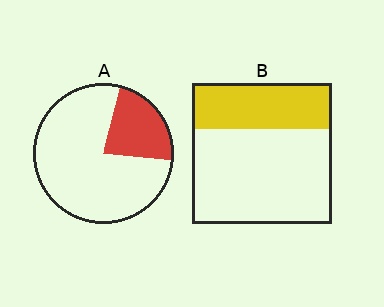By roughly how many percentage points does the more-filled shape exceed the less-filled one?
By roughly 10 percentage points (B over A).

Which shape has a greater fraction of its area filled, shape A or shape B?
Shape B.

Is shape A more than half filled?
No.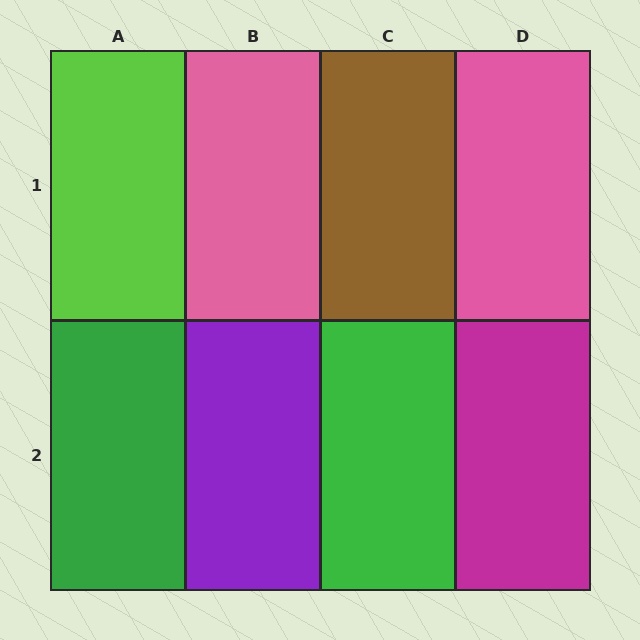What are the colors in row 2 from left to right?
Green, purple, green, magenta.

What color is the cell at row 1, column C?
Brown.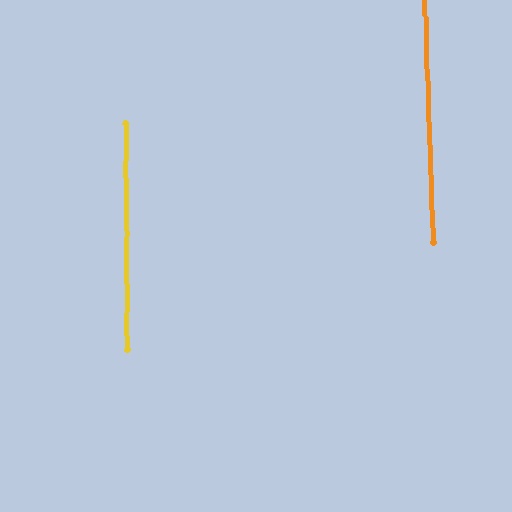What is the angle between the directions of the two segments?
Approximately 2 degrees.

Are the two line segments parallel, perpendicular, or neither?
Parallel — their directions differ by only 1.6°.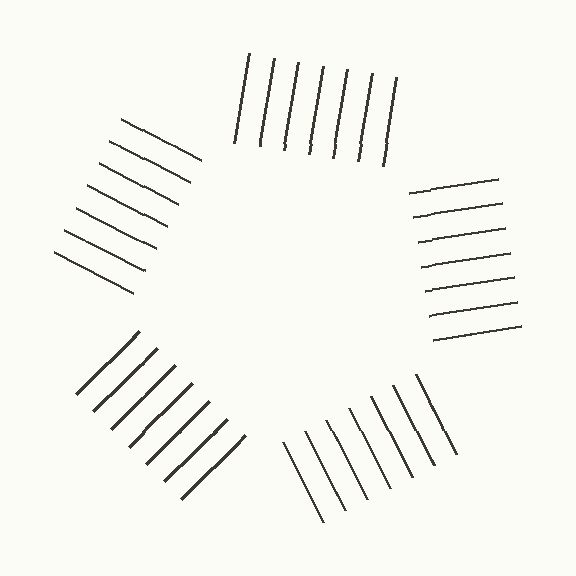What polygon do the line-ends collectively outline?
An illusory pentagon — the line segments terminate on its edges but no continuous stroke is drawn.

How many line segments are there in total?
35 — 7 along each of the 5 edges.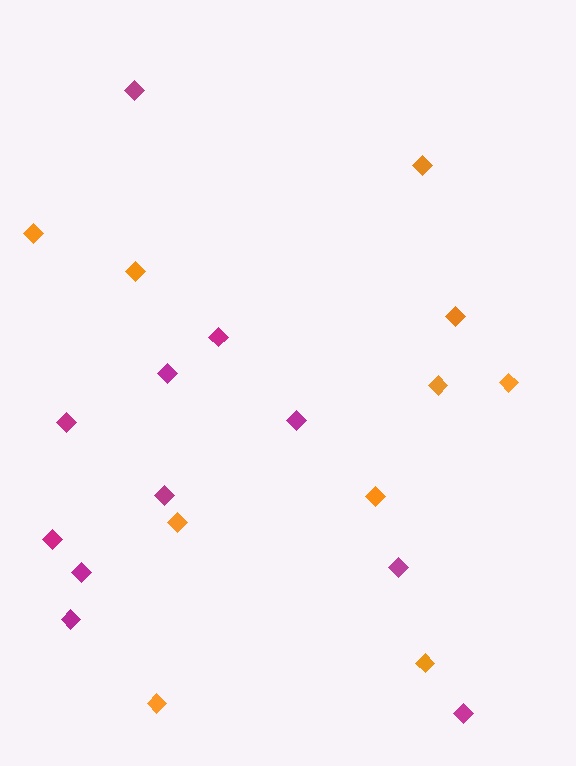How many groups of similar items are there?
There are 2 groups: one group of magenta diamonds (11) and one group of orange diamonds (10).